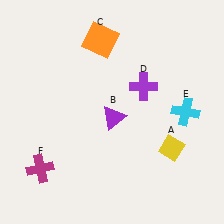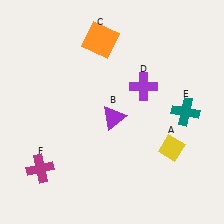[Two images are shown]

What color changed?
The cross (E) changed from cyan in Image 1 to teal in Image 2.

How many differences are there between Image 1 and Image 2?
There is 1 difference between the two images.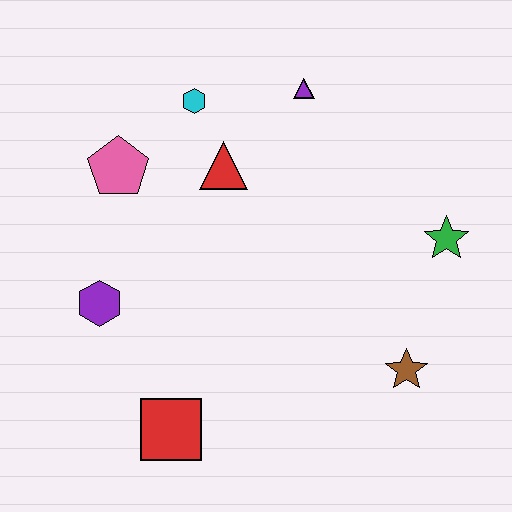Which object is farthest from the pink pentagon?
The brown star is farthest from the pink pentagon.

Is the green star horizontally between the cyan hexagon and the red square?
No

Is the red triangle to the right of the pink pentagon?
Yes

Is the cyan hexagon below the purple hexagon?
No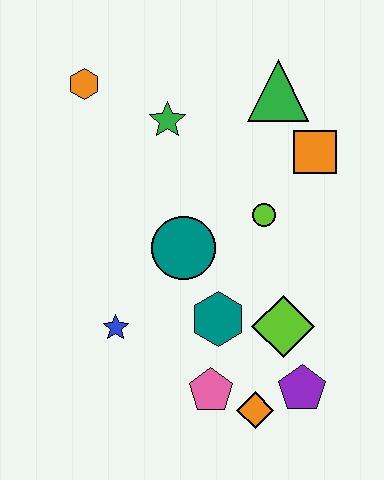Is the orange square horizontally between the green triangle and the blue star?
No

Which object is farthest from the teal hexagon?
The orange hexagon is farthest from the teal hexagon.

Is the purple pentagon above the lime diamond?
No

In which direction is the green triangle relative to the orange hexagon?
The green triangle is to the right of the orange hexagon.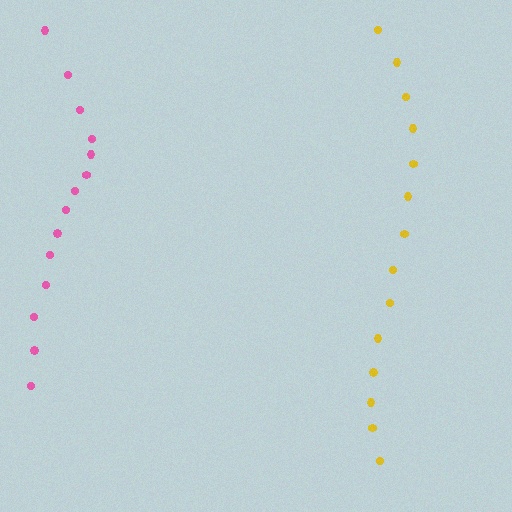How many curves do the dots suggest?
There are 2 distinct paths.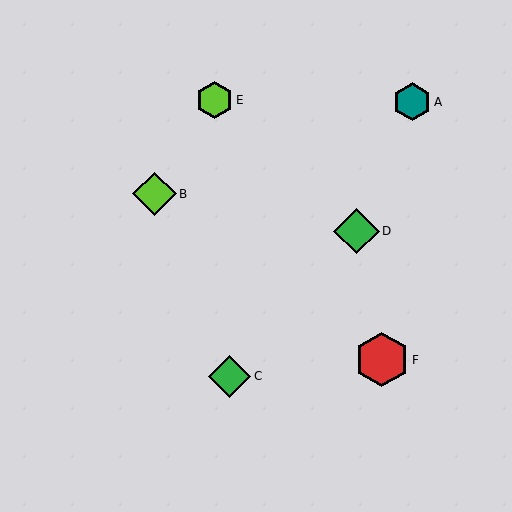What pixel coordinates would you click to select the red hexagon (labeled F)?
Click at (382, 360) to select the red hexagon F.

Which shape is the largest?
The red hexagon (labeled F) is the largest.